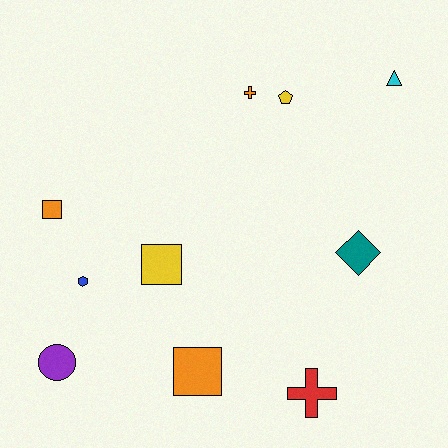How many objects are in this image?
There are 10 objects.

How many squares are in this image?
There are 3 squares.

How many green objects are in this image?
There are no green objects.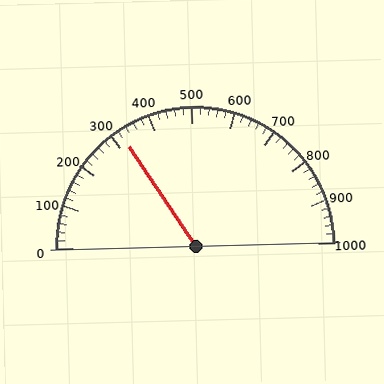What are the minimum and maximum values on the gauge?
The gauge ranges from 0 to 1000.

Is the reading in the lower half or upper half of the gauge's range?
The reading is in the lower half of the range (0 to 1000).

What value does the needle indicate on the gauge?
The needle indicates approximately 320.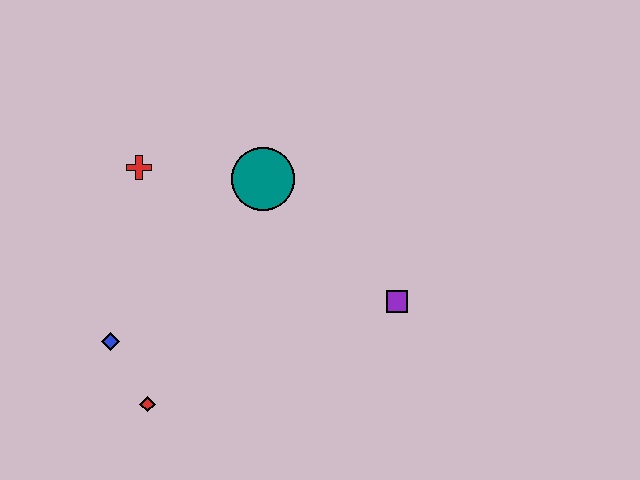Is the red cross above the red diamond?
Yes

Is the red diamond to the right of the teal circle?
No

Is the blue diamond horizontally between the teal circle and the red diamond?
No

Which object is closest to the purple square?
The teal circle is closest to the purple square.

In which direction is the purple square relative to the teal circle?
The purple square is to the right of the teal circle.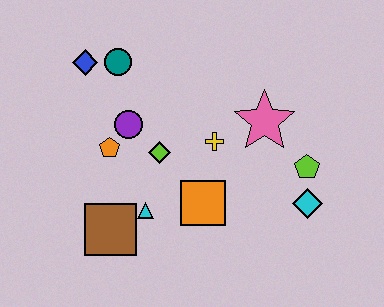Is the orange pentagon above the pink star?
No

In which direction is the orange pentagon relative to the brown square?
The orange pentagon is above the brown square.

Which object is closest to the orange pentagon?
The purple circle is closest to the orange pentagon.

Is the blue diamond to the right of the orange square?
No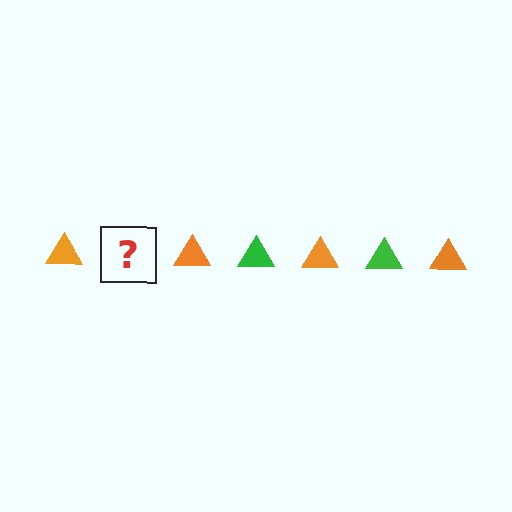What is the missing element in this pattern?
The missing element is a green triangle.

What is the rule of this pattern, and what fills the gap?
The rule is that the pattern cycles through orange, green triangles. The gap should be filled with a green triangle.